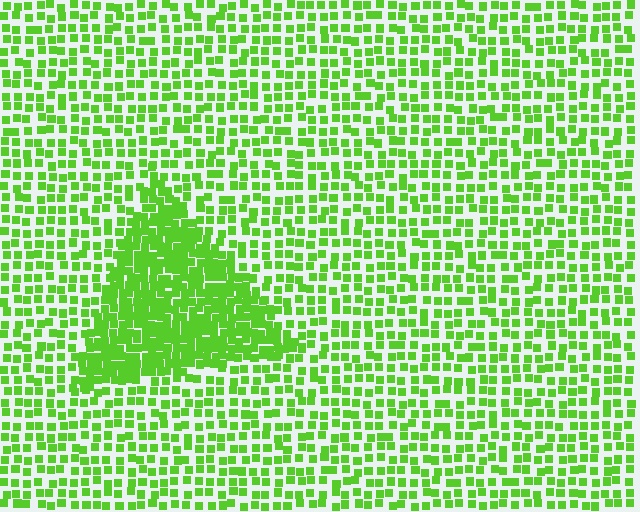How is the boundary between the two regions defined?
The boundary is defined by a change in element density (approximately 2.1x ratio). All elements are the same color, size, and shape.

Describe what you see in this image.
The image contains small lime elements arranged at two different densities. A triangle-shaped region is visible where the elements are more densely packed than the surrounding area.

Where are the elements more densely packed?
The elements are more densely packed inside the triangle boundary.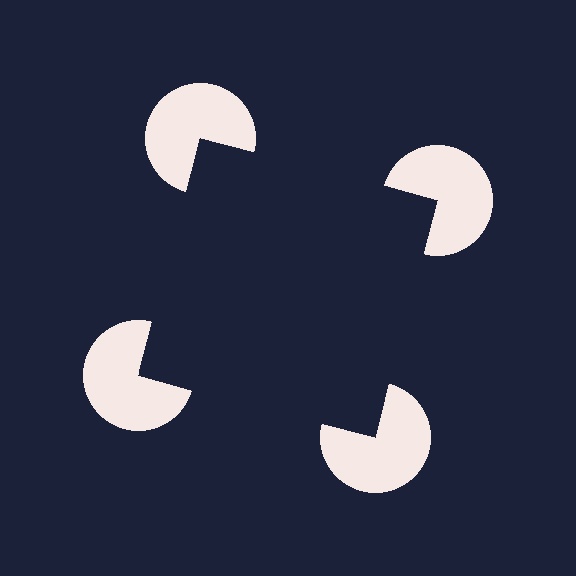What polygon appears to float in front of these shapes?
An illusory square — its edges are inferred from the aligned wedge cuts in the pac-man discs, not physically drawn.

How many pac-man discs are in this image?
There are 4 — one at each vertex of the illusory square.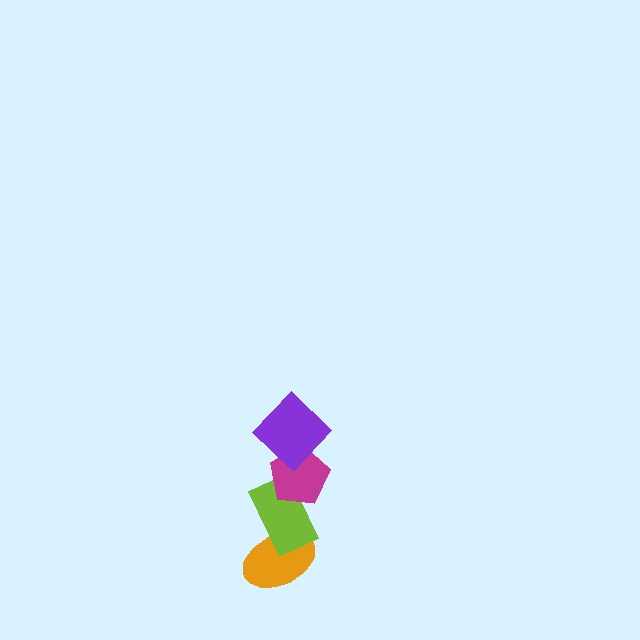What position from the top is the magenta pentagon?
The magenta pentagon is 2nd from the top.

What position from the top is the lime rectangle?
The lime rectangle is 3rd from the top.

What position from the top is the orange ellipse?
The orange ellipse is 4th from the top.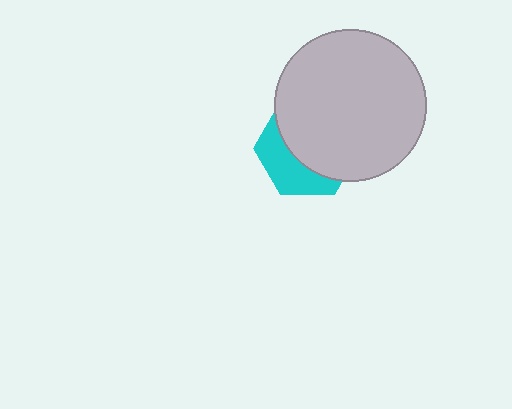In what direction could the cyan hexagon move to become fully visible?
The cyan hexagon could move toward the lower-left. That would shift it out from behind the light gray circle entirely.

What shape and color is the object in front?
The object in front is a light gray circle.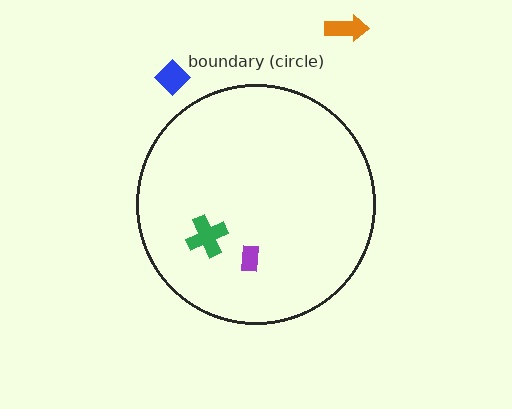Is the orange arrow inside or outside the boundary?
Outside.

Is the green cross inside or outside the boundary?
Inside.